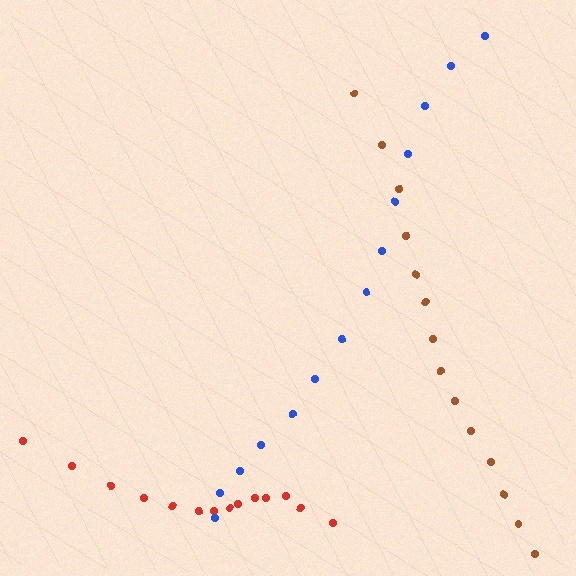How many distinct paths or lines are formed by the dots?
There are 3 distinct paths.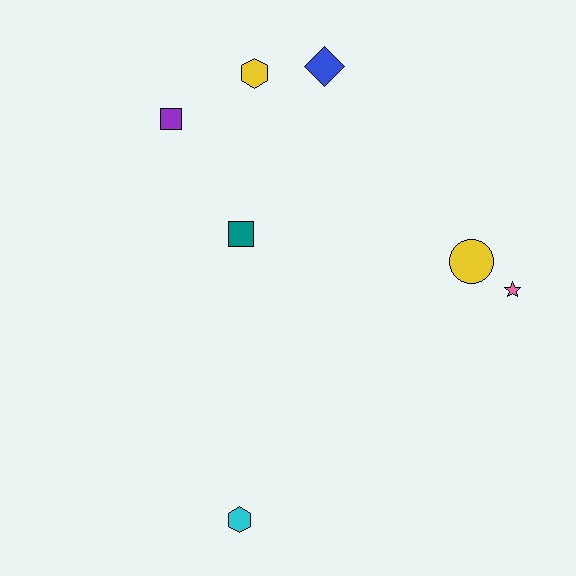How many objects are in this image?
There are 7 objects.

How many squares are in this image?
There are 2 squares.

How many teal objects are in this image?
There is 1 teal object.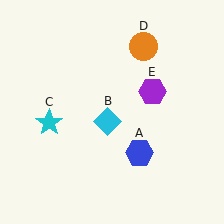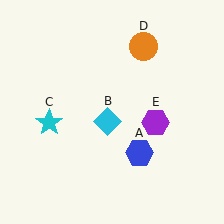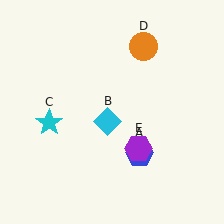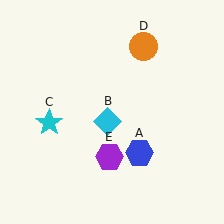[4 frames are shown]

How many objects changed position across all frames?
1 object changed position: purple hexagon (object E).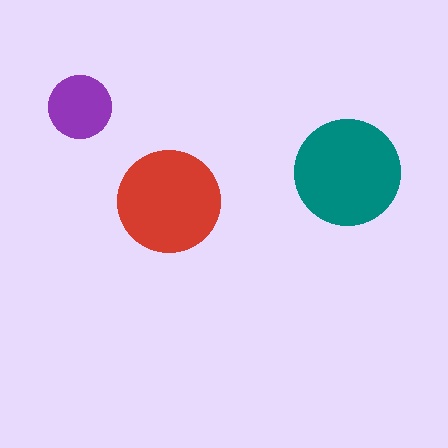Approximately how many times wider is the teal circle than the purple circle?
About 1.5 times wider.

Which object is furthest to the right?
The teal circle is rightmost.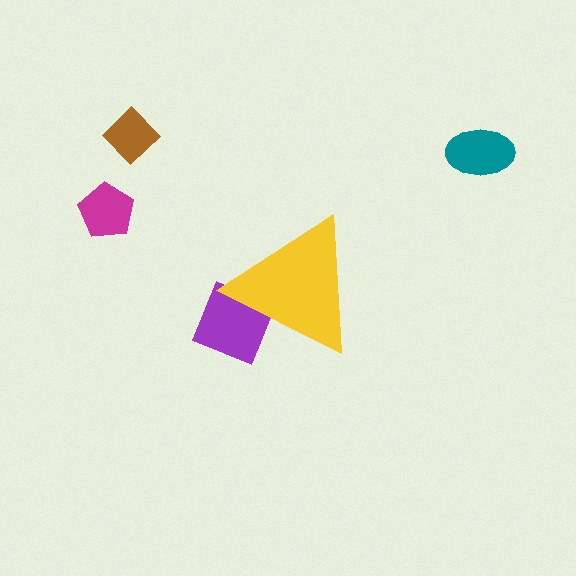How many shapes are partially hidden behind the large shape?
1 shape is partially hidden.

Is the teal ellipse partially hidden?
No, the teal ellipse is fully visible.